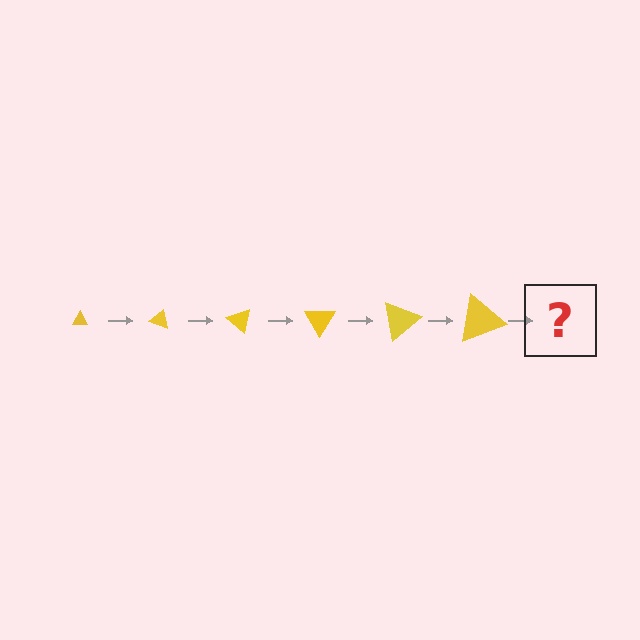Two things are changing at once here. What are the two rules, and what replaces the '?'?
The two rules are that the triangle grows larger each step and it rotates 20 degrees each step. The '?' should be a triangle, larger than the previous one and rotated 120 degrees from the start.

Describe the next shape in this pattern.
It should be a triangle, larger than the previous one and rotated 120 degrees from the start.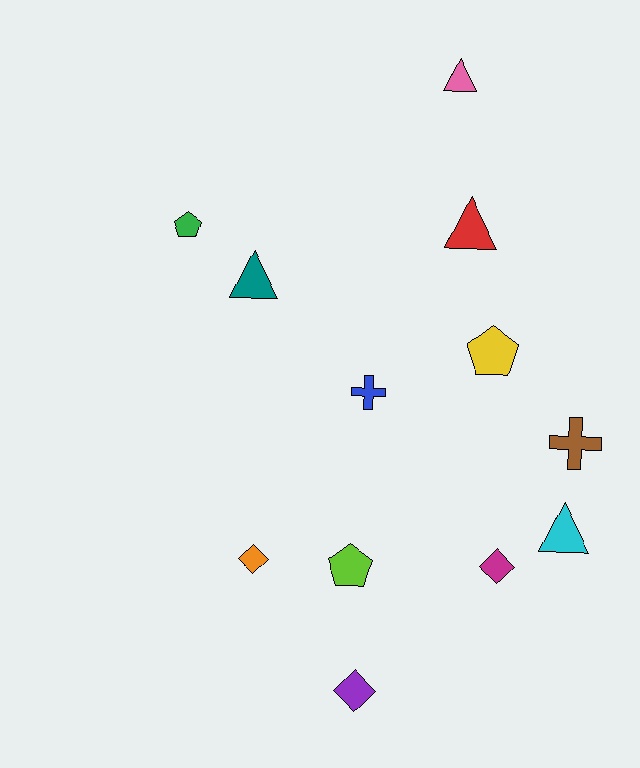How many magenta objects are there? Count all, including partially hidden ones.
There is 1 magenta object.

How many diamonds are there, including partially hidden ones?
There are 3 diamonds.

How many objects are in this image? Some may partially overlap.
There are 12 objects.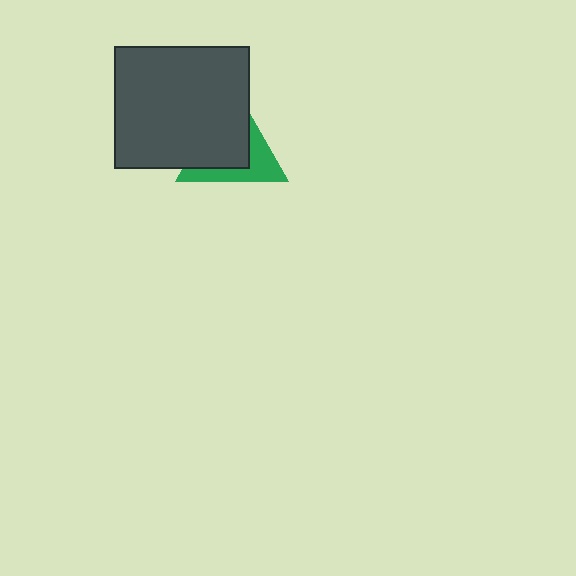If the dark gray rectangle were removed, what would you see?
You would see the complete green triangle.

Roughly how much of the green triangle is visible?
A small part of it is visible (roughly 39%).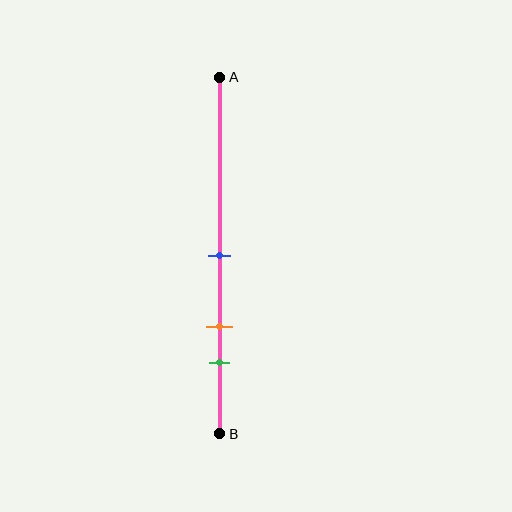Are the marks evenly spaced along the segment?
Yes, the marks are approximately evenly spaced.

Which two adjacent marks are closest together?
The orange and green marks are the closest adjacent pair.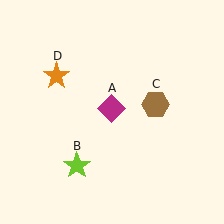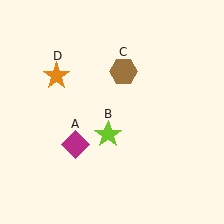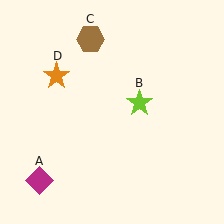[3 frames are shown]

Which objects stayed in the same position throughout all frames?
Orange star (object D) remained stationary.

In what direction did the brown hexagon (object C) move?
The brown hexagon (object C) moved up and to the left.